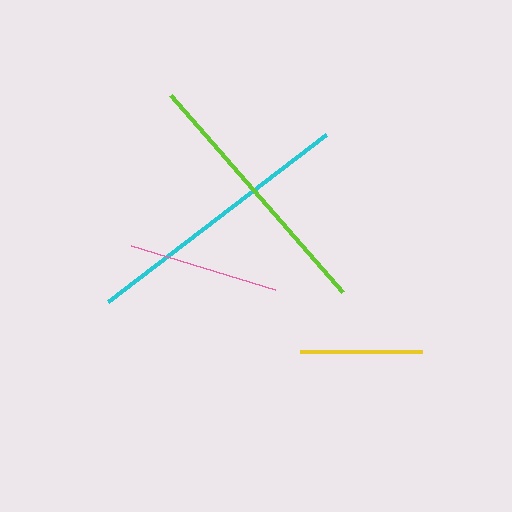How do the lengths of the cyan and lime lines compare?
The cyan and lime lines are approximately the same length.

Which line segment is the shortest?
The yellow line is the shortest at approximately 122 pixels.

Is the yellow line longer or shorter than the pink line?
The pink line is longer than the yellow line.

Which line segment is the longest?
The cyan line is the longest at approximately 276 pixels.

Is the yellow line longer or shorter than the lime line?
The lime line is longer than the yellow line.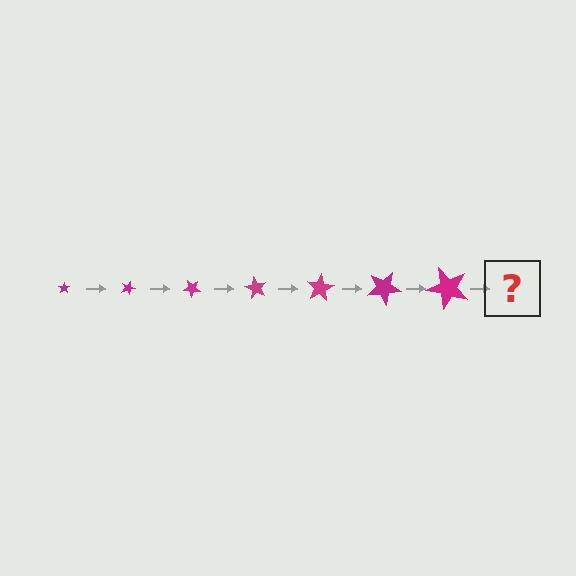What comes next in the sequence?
The next element should be a star, larger than the previous one and rotated 140 degrees from the start.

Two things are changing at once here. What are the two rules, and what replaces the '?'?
The two rules are that the star grows larger each step and it rotates 20 degrees each step. The '?' should be a star, larger than the previous one and rotated 140 degrees from the start.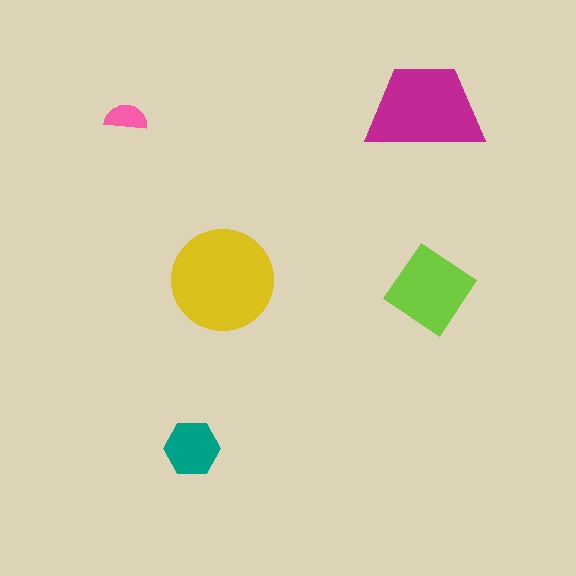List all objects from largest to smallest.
The yellow circle, the magenta trapezoid, the lime diamond, the teal hexagon, the pink semicircle.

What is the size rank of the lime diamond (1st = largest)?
3rd.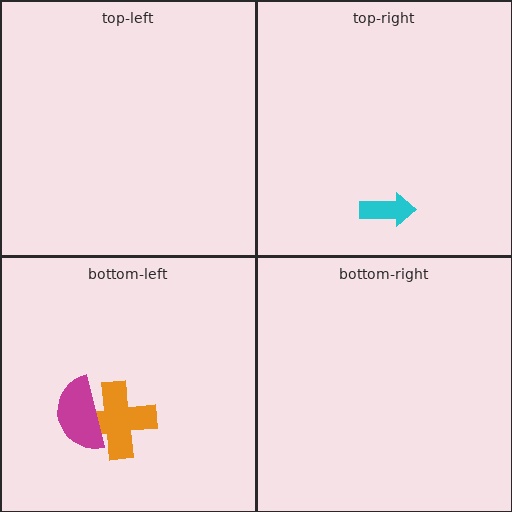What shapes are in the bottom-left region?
The orange cross, the magenta semicircle.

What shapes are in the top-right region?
The cyan arrow.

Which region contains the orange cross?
The bottom-left region.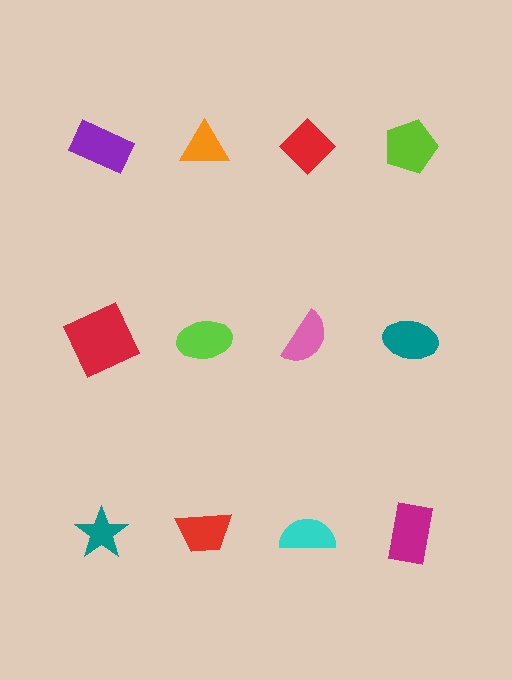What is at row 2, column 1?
A red square.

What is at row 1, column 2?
An orange triangle.